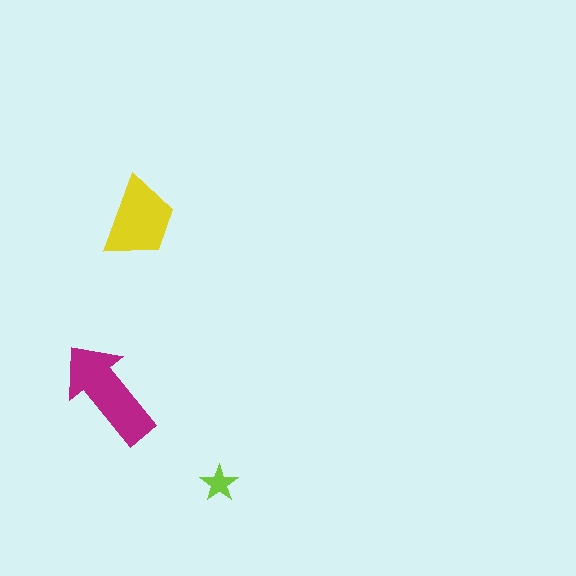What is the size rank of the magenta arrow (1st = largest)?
1st.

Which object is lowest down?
The lime star is bottommost.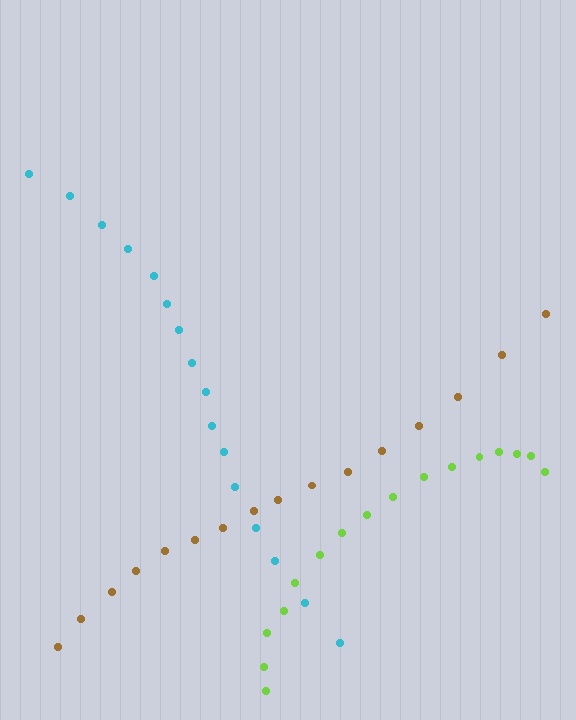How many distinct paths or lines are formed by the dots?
There are 3 distinct paths.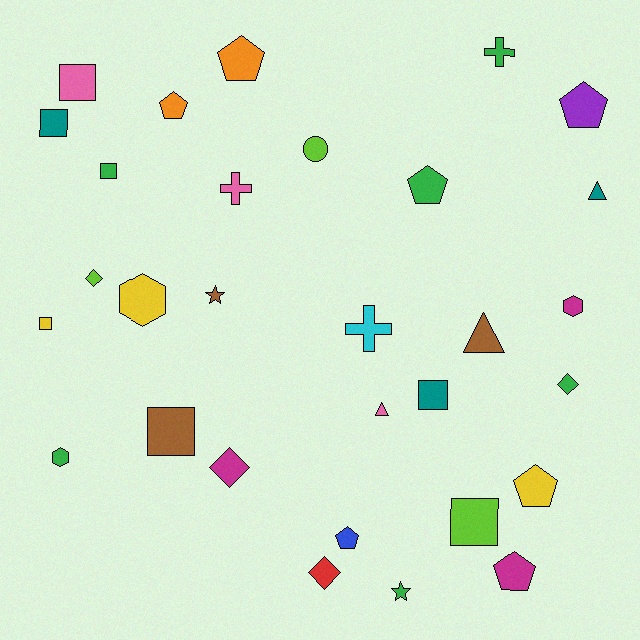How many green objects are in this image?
There are 6 green objects.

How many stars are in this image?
There are 2 stars.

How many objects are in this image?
There are 30 objects.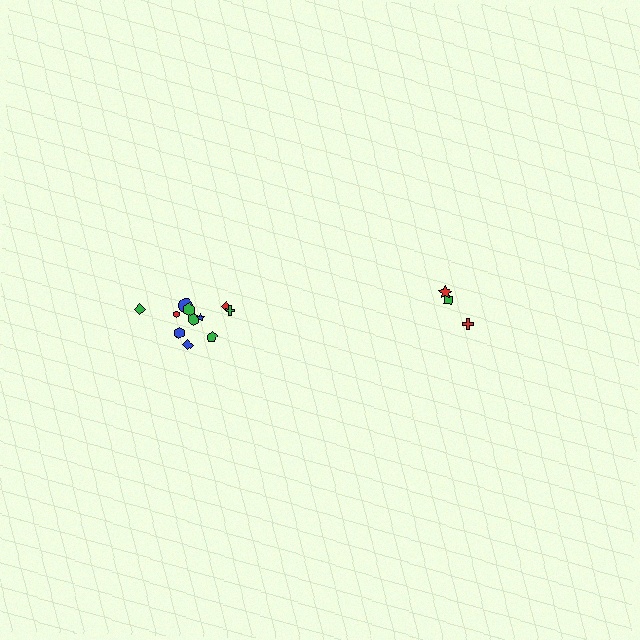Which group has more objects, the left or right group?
The left group.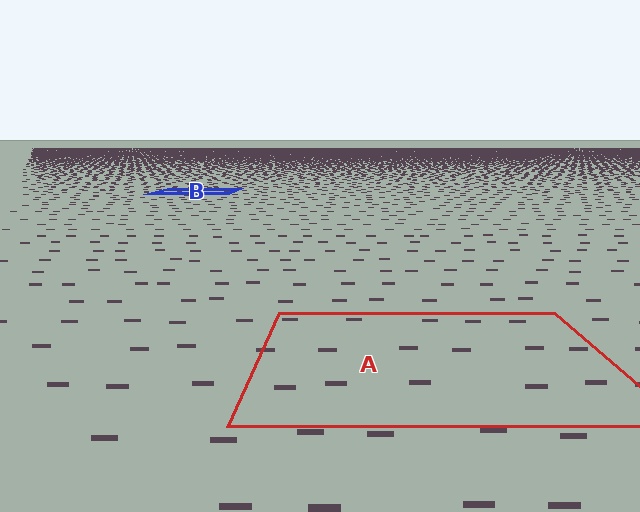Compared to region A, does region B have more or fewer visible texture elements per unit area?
Region B has more texture elements per unit area — they are packed more densely because it is farther away.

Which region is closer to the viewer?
Region A is closer. The texture elements there are larger and more spread out.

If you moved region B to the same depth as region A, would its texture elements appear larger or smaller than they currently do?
They would appear larger. At a closer depth, the same texture elements are projected at a bigger on-screen size.